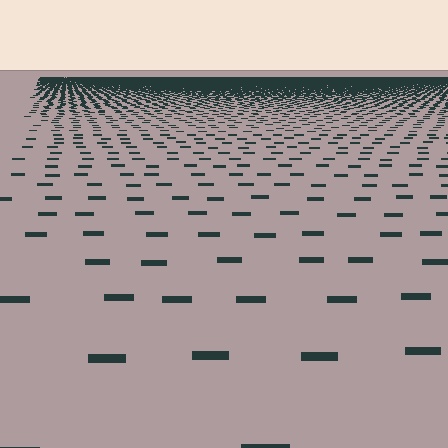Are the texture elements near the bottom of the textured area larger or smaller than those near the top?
Larger. Near the bottom, elements are closer to the viewer and appear at a bigger on-screen size.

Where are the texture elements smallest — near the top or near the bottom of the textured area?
Near the top.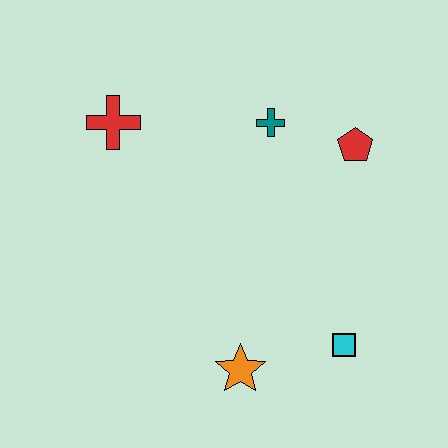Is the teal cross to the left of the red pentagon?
Yes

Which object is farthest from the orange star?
The red cross is farthest from the orange star.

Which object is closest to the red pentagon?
The teal cross is closest to the red pentagon.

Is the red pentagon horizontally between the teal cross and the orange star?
No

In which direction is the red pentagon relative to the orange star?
The red pentagon is above the orange star.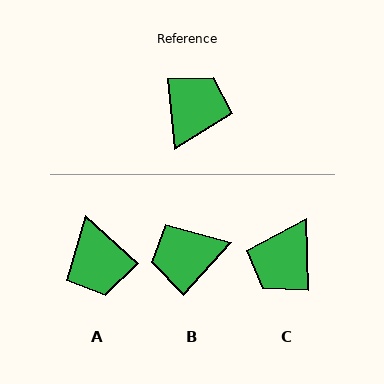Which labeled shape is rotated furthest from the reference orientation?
C, about 176 degrees away.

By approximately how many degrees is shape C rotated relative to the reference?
Approximately 176 degrees counter-clockwise.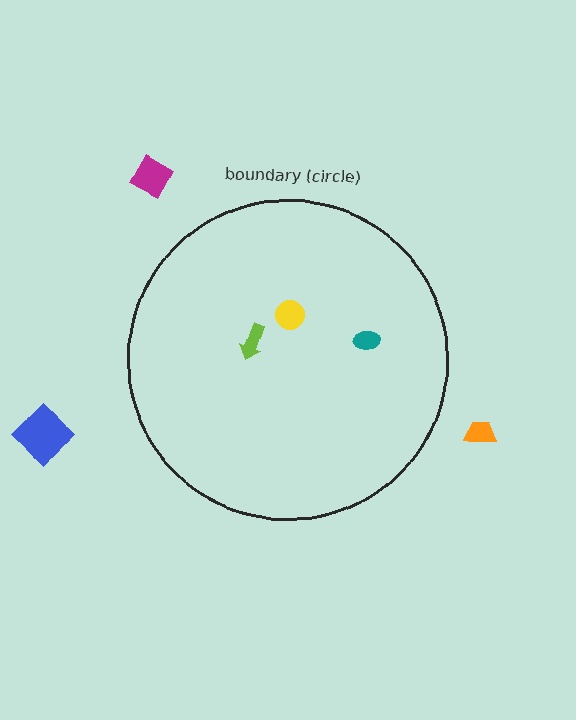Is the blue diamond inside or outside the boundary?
Outside.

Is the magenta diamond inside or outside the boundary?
Outside.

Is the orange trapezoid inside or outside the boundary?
Outside.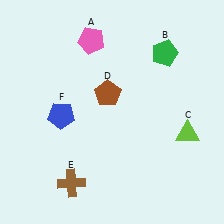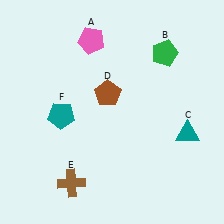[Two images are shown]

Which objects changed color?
C changed from lime to teal. F changed from blue to teal.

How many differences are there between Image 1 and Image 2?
There are 2 differences between the two images.